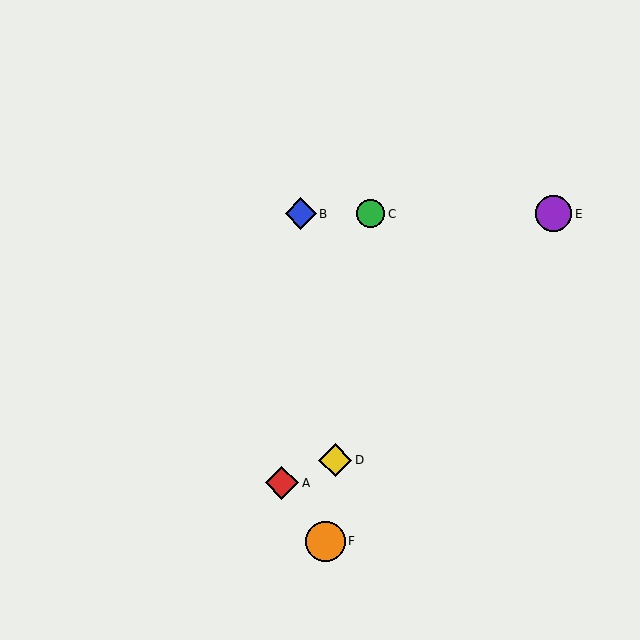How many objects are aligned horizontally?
3 objects (B, C, E) are aligned horizontally.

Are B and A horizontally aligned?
No, B is at y≈214 and A is at y≈483.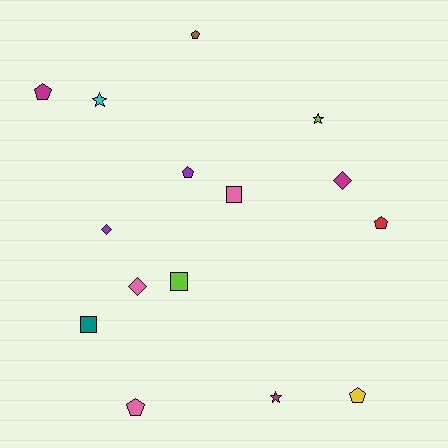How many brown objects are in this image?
There is 1 brown object.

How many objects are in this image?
There are 15 objects.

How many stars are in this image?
There are 3 stars.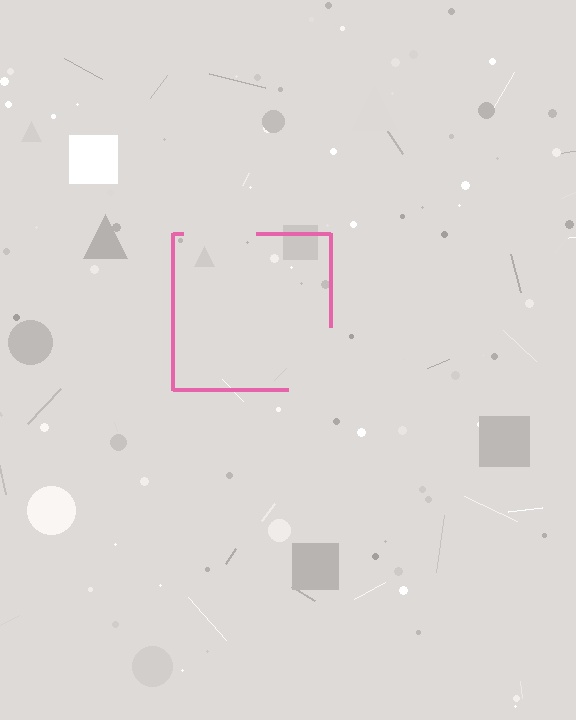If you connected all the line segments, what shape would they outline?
They would outline a square.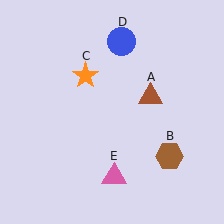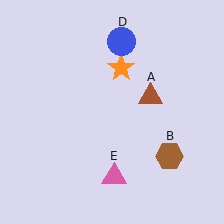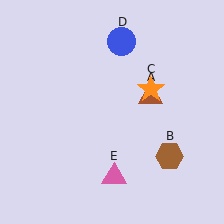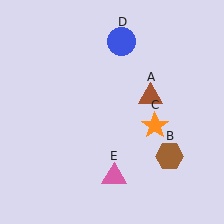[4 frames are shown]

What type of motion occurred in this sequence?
The orange star (object C) rotated clockwise around the center of the scene.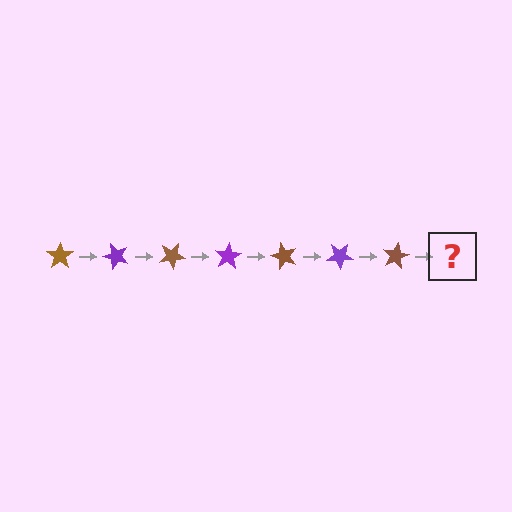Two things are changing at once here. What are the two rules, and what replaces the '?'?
The two rules are that it rotates 50 degrees each step and the color cycles through brown and purple. The '?' should be a purple star, rotated 350 degrees from the start.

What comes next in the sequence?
The next element should be a purple star, rotated 350 degrees from the start.